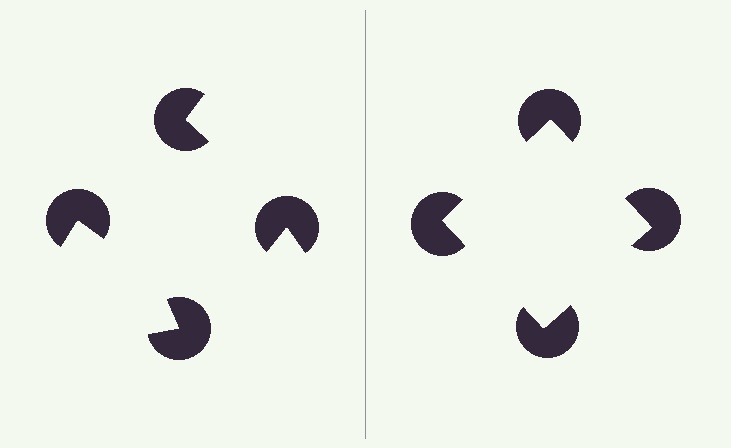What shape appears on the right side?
An illusory square.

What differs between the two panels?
The pac-man discs are positioned identically on both sides; only the wedge orientations differ. On the right they align to a square; on the left they are misaligned.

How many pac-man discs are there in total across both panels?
8 — 4 on each side.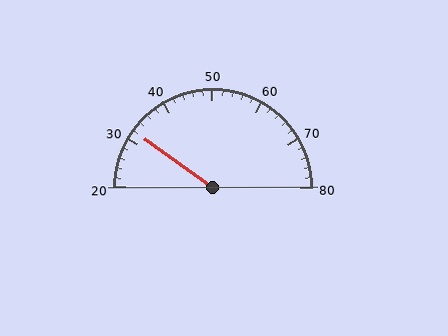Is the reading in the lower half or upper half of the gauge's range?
The reading is in the lower half of the range (20 to 80).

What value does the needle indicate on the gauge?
The needle indicates approximately 32.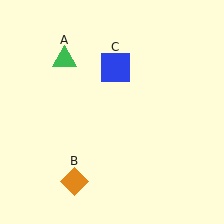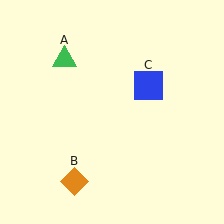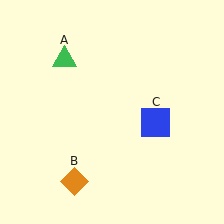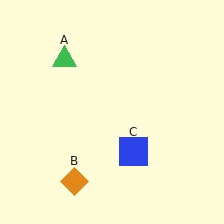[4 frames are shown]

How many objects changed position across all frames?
1 object changed position: blue square (object C).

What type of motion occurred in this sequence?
The blue square (object C) rotated clockwise around the center of the scene.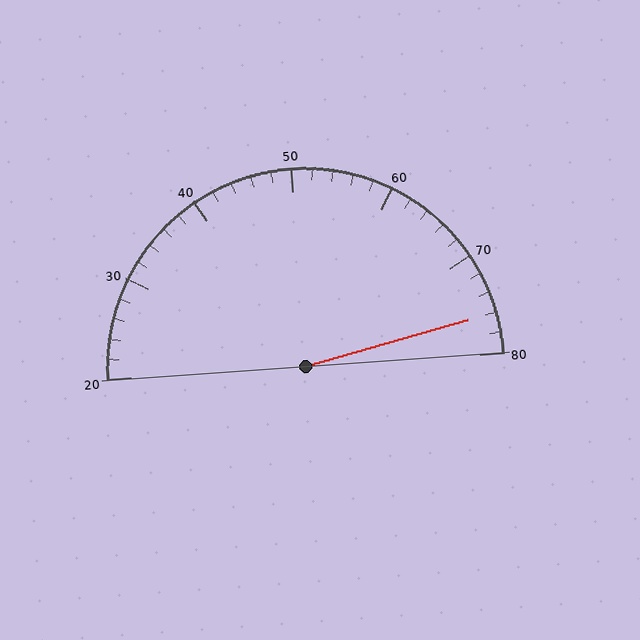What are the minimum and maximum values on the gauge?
The gauge ranges from 20 to 80.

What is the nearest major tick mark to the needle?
The nearest major tick mark is 80.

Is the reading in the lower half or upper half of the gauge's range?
The reading is in the upper half of the range (20 to 80).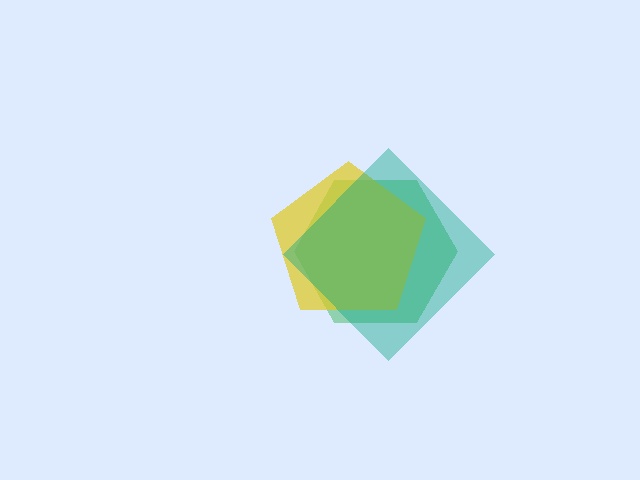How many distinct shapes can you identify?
There are 3 distinct shapes: a green hexagon, a yellow pentagon, a teal diamond.